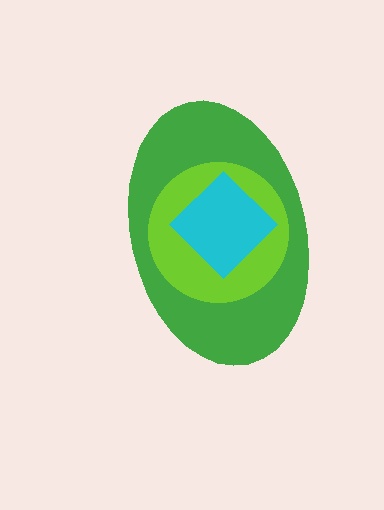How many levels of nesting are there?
3.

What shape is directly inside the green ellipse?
The lime circle.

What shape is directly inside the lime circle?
The cyan diamond.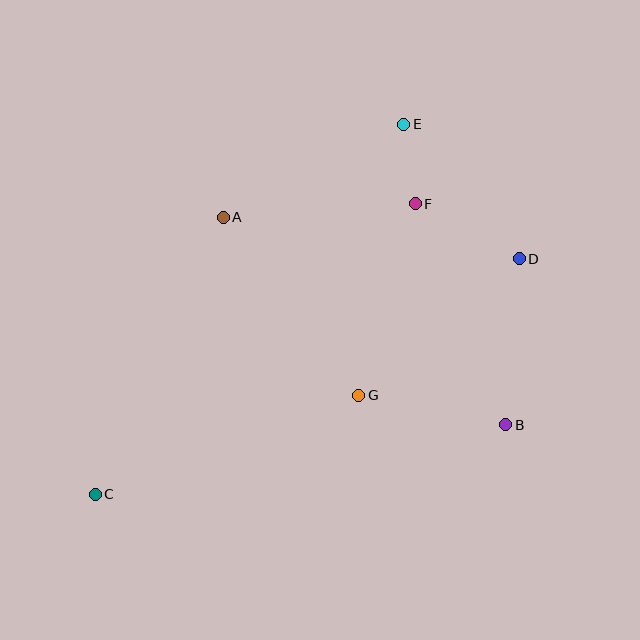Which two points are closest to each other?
Points E and F are closest to each other.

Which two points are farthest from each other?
Points C and D are farthest from each other.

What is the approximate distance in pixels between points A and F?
The distance between A and F is approximately 192 pixels.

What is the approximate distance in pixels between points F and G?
The distance between F and G is approximately 200 pixels.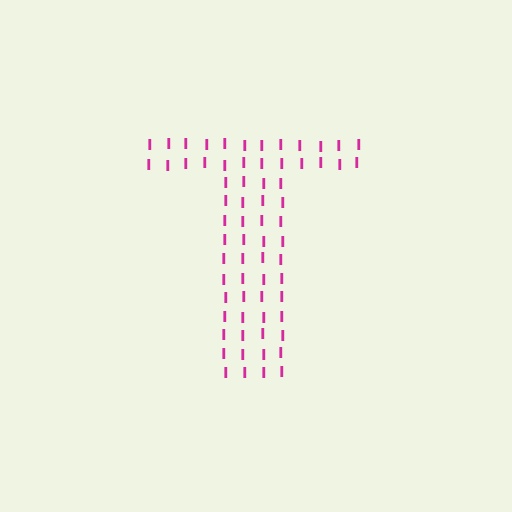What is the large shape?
The large shape is the letter T.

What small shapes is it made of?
It is made of small letter I's.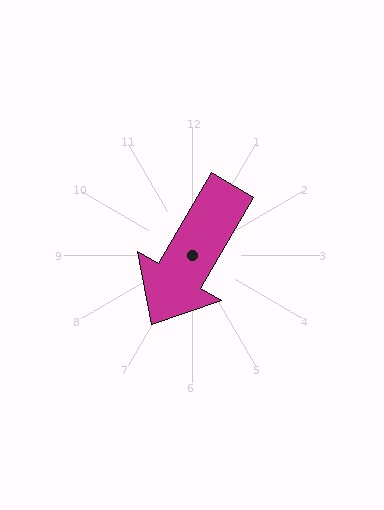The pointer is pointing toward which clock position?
Roughly 7 o'clock.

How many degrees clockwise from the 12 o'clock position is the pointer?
Approximately 210 degrees.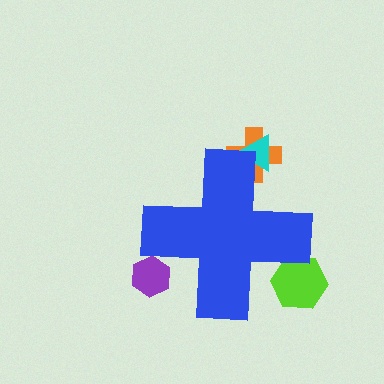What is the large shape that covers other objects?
A blue cross.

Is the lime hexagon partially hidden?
Yes, the lime hexagon is partially hidden behind the blue cross.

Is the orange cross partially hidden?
Yes, the orange cross is partially hidden behind the blue cross.